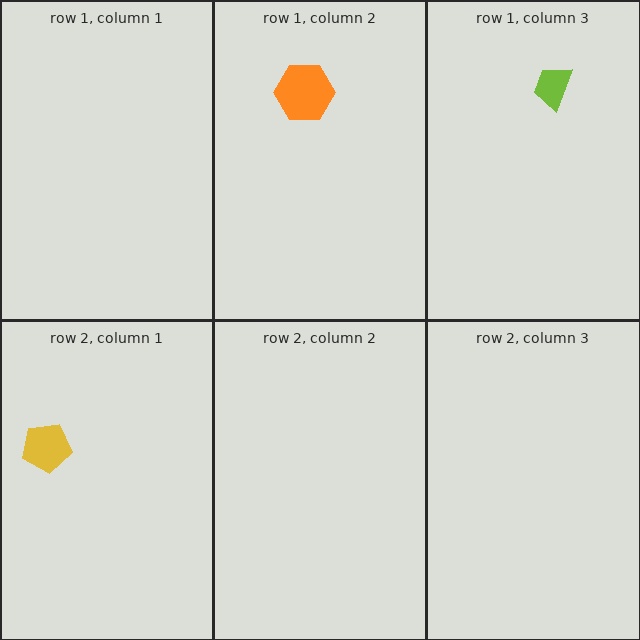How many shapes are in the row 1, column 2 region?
1.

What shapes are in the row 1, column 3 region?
The lime trapezoid.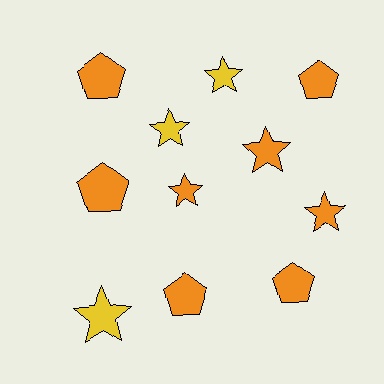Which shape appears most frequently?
Star, with 6 objects.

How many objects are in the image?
There are 11 objects.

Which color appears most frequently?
Orange, with 8 objects.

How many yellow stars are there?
There are 3 yellow stars.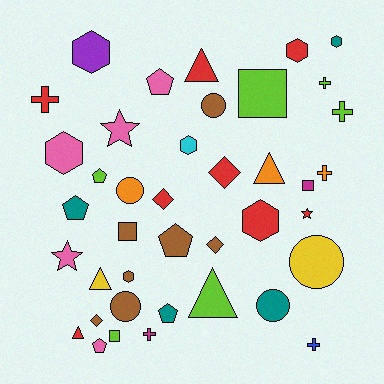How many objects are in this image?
There are 40 objects.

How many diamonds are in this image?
There are 4 diamonds.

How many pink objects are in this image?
There are 5 pink objects.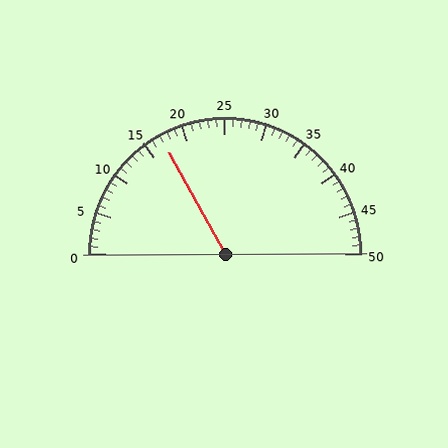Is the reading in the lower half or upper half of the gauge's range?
The reading is in the lower half of the range (0 to 50).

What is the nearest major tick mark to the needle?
The nearest major tick mark is 15.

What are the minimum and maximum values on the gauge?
The gauge ranges from 0 to 50.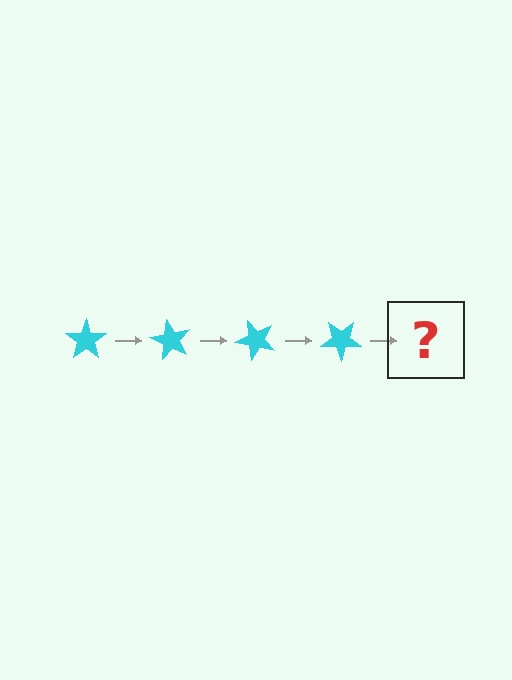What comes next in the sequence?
The next element should be a cyan star rotated 240 degrees.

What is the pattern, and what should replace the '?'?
The pattern is that the star rotates 60 degrees each step. The '?' should be a cyan star rotated 240 degrees.